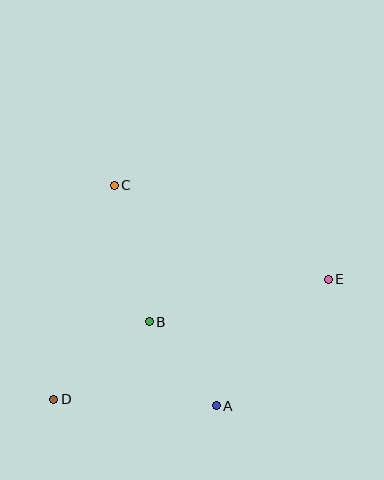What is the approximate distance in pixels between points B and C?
The distance between B and C is approximately 141 pixels.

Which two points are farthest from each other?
Points D and E are farthest from each other.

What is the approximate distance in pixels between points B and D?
The distance between B and D is approximately 123 pixels.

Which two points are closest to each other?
Points A and B are closest to each other.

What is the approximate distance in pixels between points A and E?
The distance between A and E is approximately 169 pixels.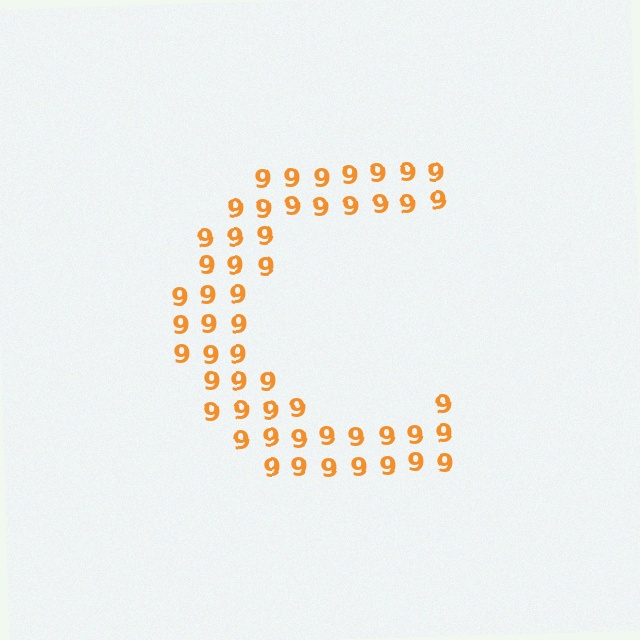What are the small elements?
The small elements are digit 9's.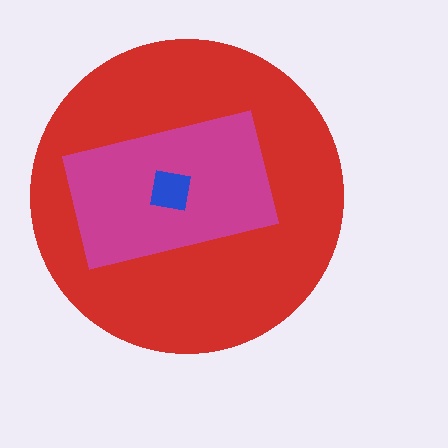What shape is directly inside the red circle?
The magenta rectangle.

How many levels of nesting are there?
3.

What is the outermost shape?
The red circle.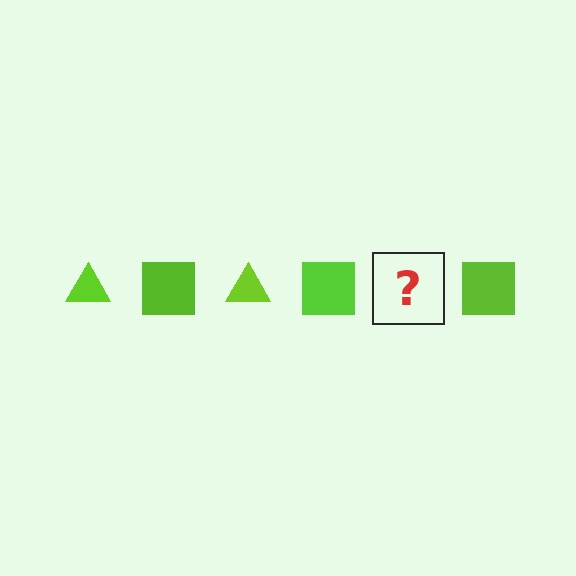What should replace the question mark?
The question mark should be replaced with a lime triangle.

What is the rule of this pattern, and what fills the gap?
The rule is that the pattern cycles through triangle, square shapes in lime. The gap should be filled with a lime triangle.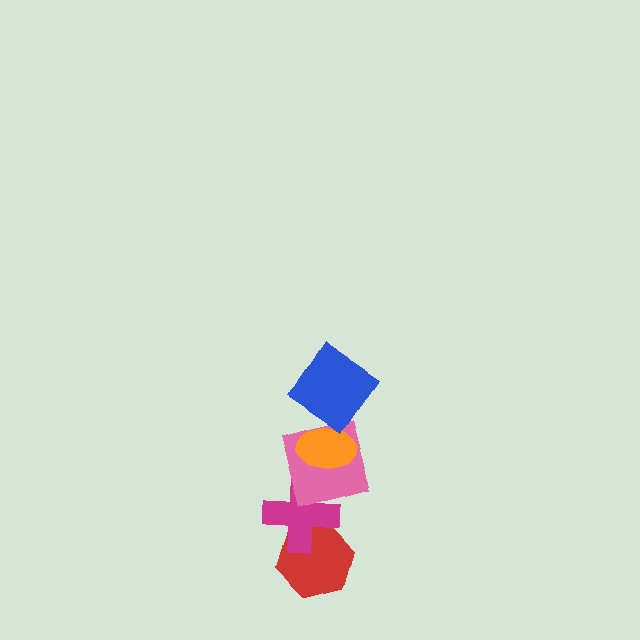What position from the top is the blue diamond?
The blue diamond is 1st from the top.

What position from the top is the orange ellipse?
The orange ellipse is 2nd from the top.